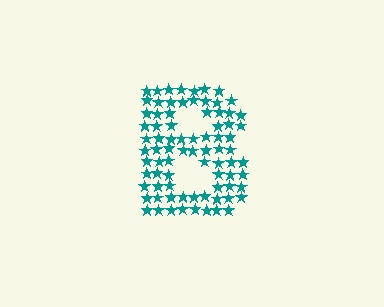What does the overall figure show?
The overall figure shows the letter B.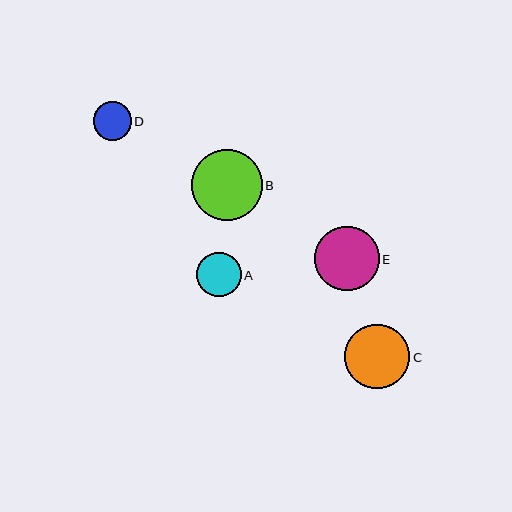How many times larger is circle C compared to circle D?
Circle C is approximately 1.7 times the size of circle D.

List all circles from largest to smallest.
From largest to smallest: B, C, E, A, D.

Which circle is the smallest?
Circle D is the smallest with a size of approximately 38 pixels.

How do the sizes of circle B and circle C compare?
Circle B and circle C are approximately the same size.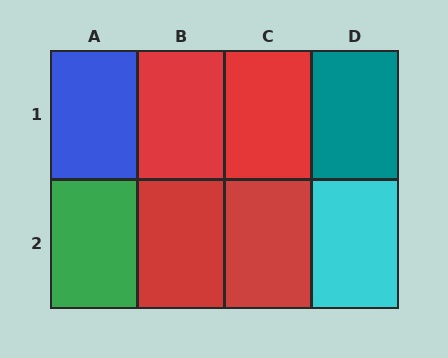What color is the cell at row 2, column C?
Red.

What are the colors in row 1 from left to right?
Blue, red, red, teal.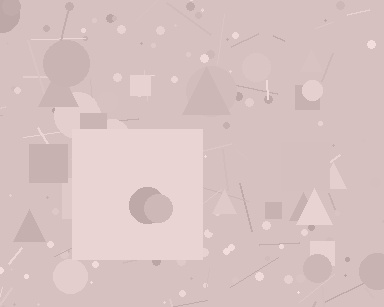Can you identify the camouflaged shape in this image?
The camouflaged shape is a square.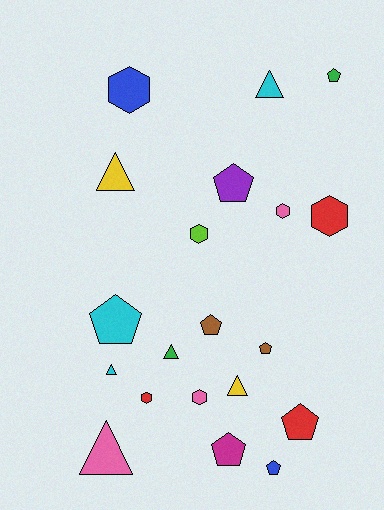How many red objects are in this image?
There are 3 red objects.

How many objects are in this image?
There are 20 objects.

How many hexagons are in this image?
There are 6 hexagons.